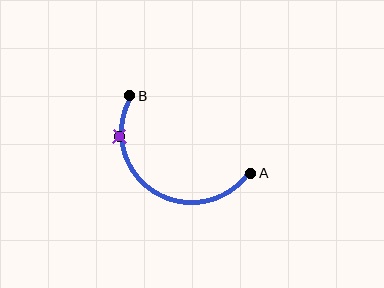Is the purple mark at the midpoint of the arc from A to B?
No. The purple mark lies on the arc but is closer to endpoint B. The arc midpoint would be at the point on the curve equidistant along the arc from both A and B.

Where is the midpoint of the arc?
The arc midpoint is the point on the curve farthest from the straight line joining A and B. It sits below that line.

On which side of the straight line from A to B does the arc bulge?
The arc bulges below the straight line connecting A and B.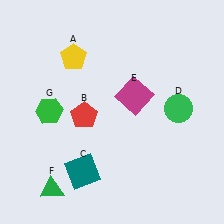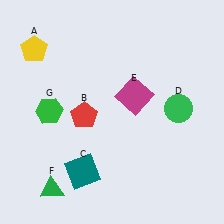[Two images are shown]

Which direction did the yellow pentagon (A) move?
The yellow pentagon (A) moved left.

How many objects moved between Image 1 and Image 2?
1 object moved between the two images.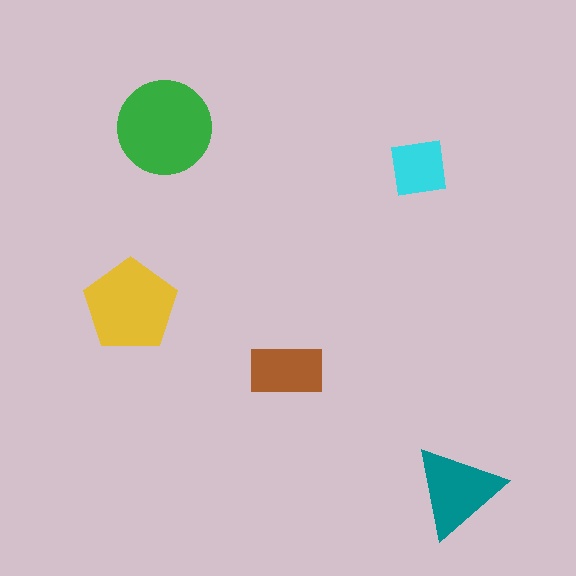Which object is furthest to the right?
The teal triangle is rightmost.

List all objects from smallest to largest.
The cyan square, the brown rectangle, the teal triangle, the yellow pentagon, the green circle.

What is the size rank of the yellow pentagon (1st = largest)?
2nd.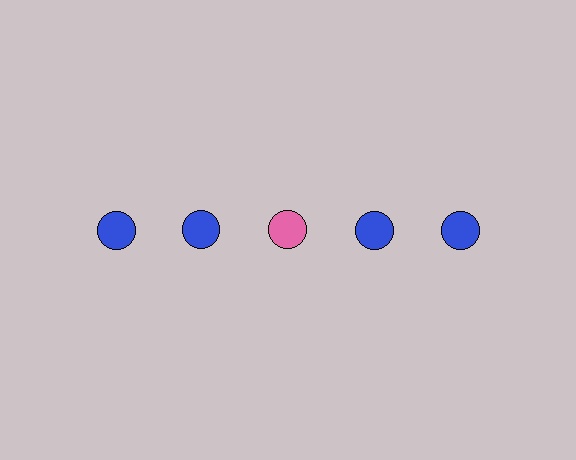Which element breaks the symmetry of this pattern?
The pink circle in the top row, center column breaks the symmetry. All other shapes are blue circles.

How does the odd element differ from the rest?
It has a different color: pink instead of blue.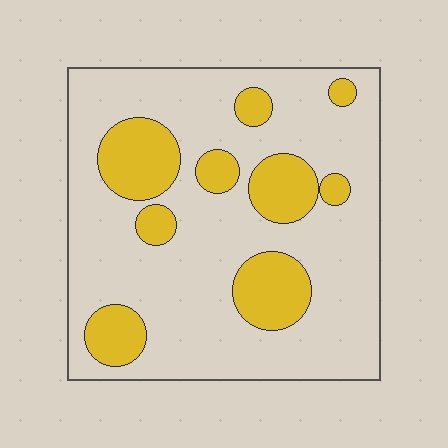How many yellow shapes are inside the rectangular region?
9.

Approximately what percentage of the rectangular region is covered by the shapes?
Approximately 25%.